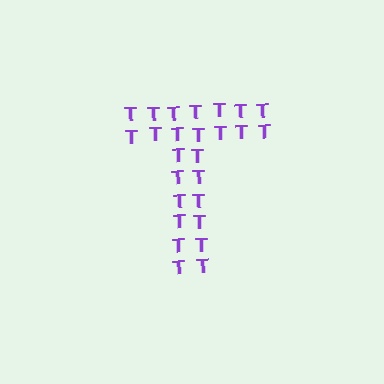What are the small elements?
The small elements are letter T's.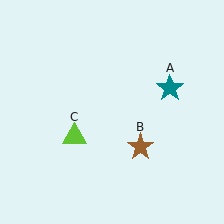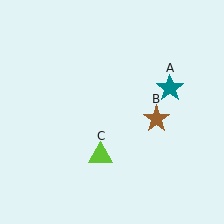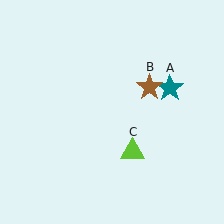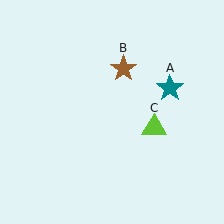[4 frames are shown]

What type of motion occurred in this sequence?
The brown star (object B), lime triangle (object C) rotated counterclockwise around the center of the scene.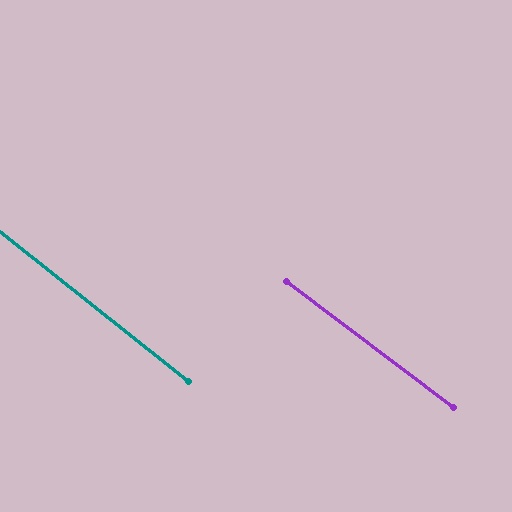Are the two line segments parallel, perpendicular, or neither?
Parallel — their directions differ by only 1.4°.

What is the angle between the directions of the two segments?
Approximately 1 degree.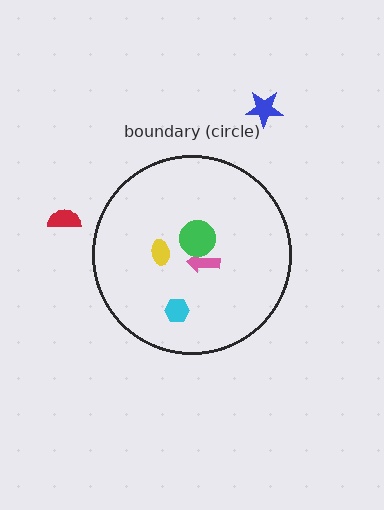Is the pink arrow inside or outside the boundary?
Inside.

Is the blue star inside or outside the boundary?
Outside.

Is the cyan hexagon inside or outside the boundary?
Inside.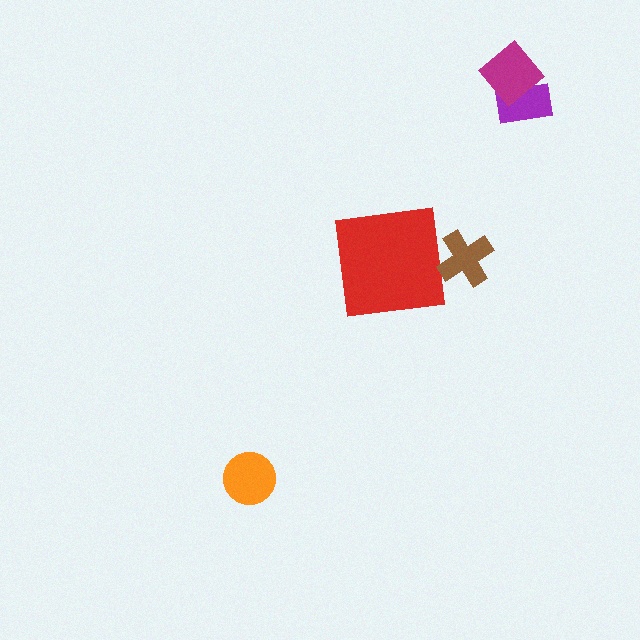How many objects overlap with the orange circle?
0 objects overlap with the orange circle.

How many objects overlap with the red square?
0 objects overlap with the red square.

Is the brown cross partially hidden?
No, no other shape covers it.